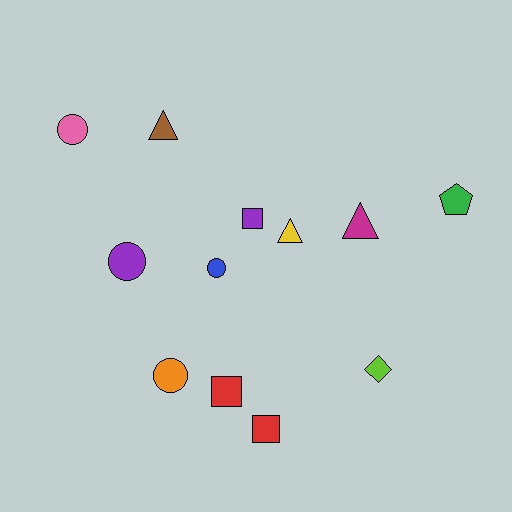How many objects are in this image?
There are 12 objects.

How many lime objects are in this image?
There is 1 lime object.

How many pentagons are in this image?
There is 1 pentagon.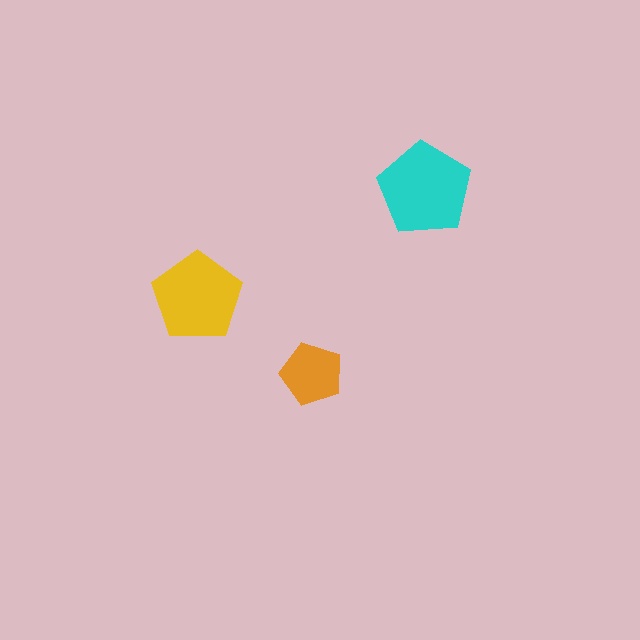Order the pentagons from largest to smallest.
the cyan one, the yellow one, the orange one.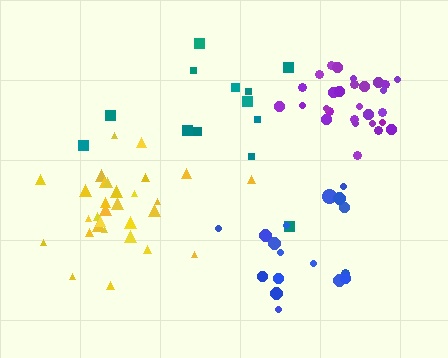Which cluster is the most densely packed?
Purple.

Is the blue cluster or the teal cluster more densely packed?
Blue.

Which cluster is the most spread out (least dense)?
Teal.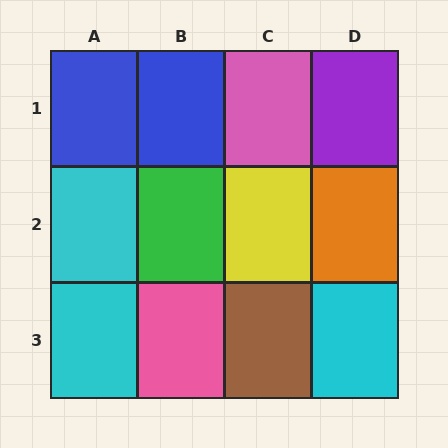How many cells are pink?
2 cells are pink.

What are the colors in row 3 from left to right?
Cyan, pink, brown, cyan.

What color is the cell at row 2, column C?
Yellow.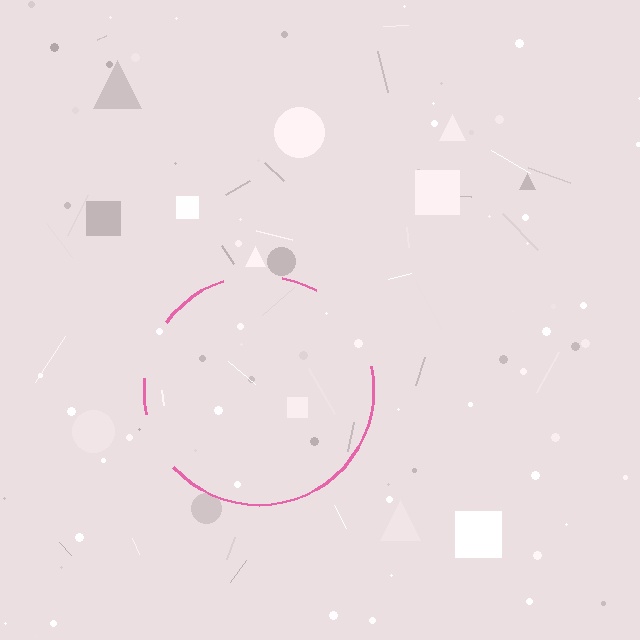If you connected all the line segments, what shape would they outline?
They would outline a circle.